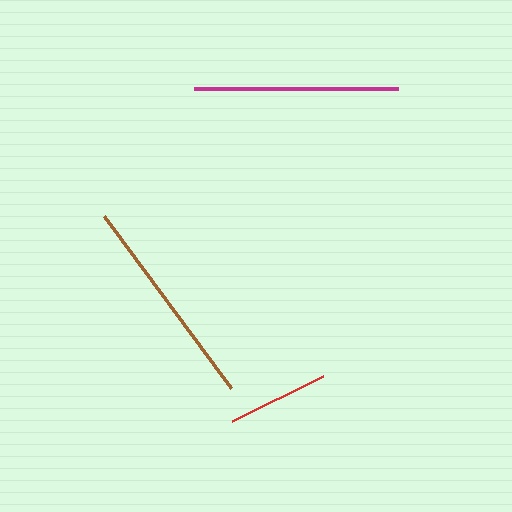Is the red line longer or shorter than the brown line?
The brown line is longer than the red line.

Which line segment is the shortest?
The red line is the shortest at approximately 102 pixels.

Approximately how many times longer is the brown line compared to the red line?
The brown line is approximately 2.1 times the length of the red line.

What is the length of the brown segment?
The brown segment is approximately 213 pixels long.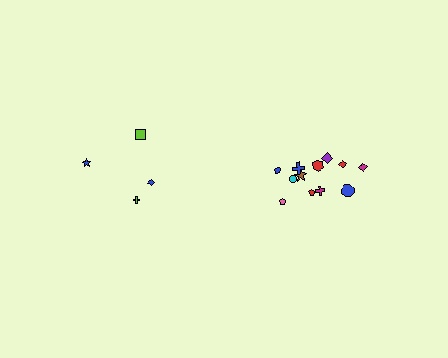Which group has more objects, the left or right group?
The right group.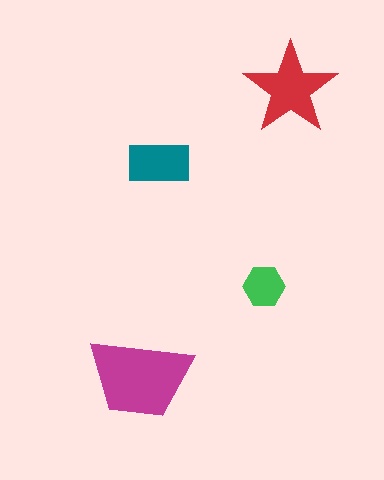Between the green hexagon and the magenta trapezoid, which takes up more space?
The magenta trapezoid.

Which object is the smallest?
The green hexagon.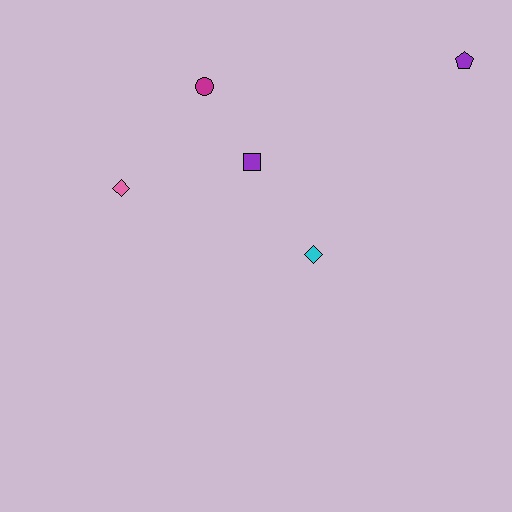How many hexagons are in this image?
There are no hexagons.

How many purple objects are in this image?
There are 2 purple objects.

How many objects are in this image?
There are 5 objects.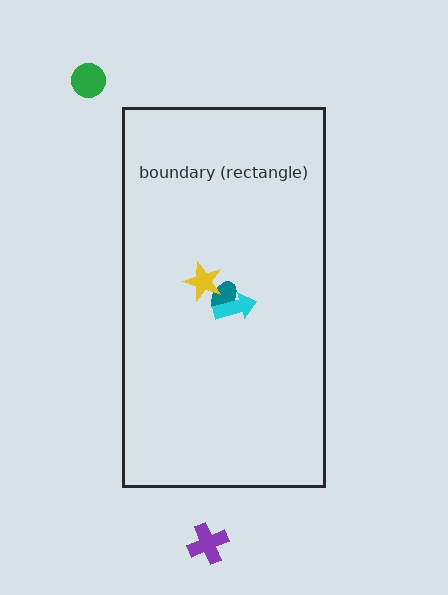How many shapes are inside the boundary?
3 inside, 2 outside.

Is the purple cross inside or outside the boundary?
Outside.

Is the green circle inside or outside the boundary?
Outside.